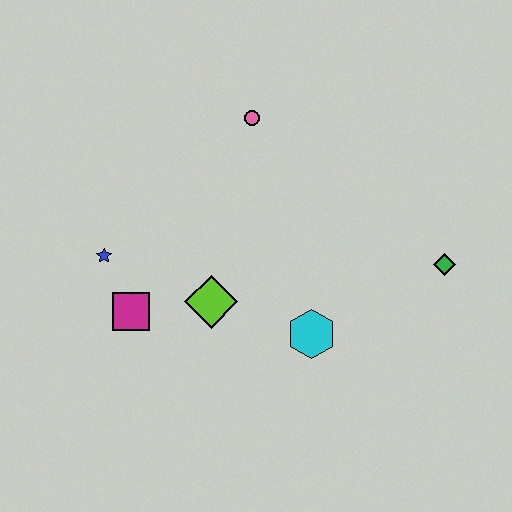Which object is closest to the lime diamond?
The magenta square is closest to the lime diamond.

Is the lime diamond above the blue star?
No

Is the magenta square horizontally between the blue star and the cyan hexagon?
Yes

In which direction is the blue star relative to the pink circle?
The blue star is to the left of the pink circle.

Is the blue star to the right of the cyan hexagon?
No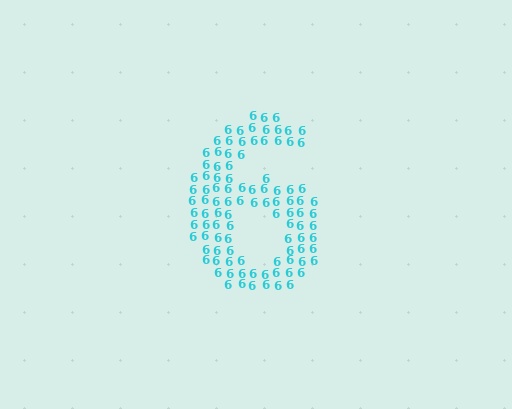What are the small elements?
The small elements are digit 6's.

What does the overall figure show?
The overall figure shows the digit 6.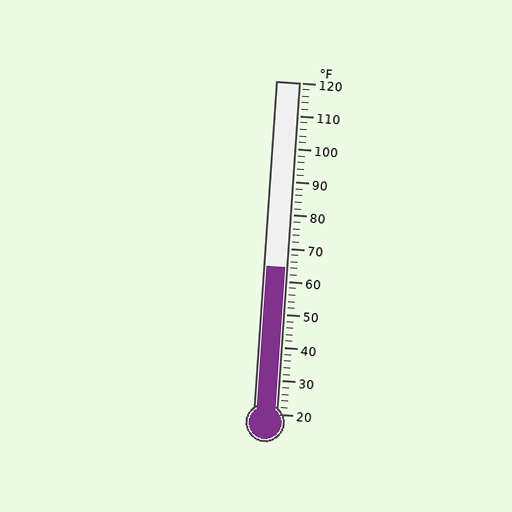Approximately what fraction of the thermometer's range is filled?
The thermometer is filled to approximately 45% of its range.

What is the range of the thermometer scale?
The thermometer scale ranges from 20°F to 120°F.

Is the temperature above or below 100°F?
The temperature is below 100°F.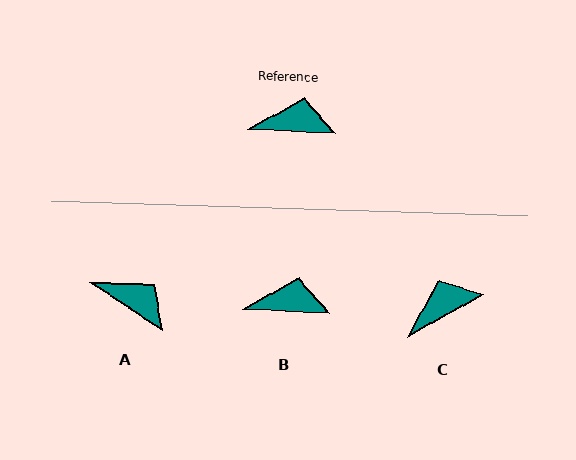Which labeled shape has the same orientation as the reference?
B.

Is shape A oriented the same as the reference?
No, it is off by about 31 degrees.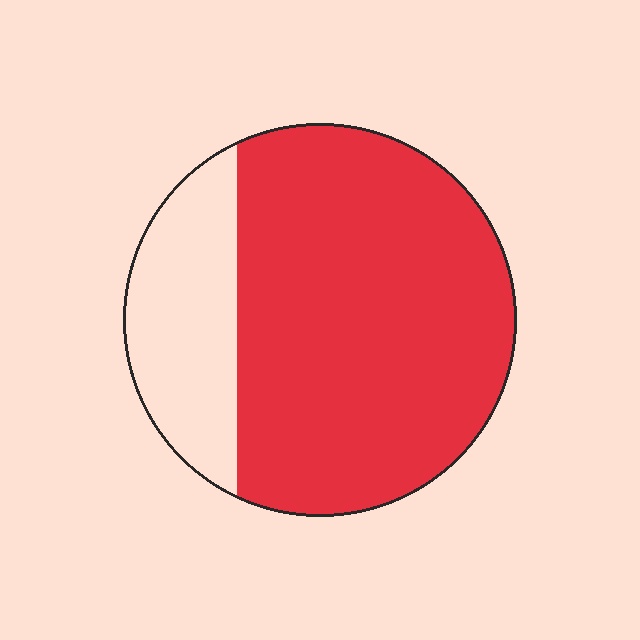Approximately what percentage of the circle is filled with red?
Approximately 75%.